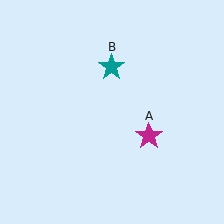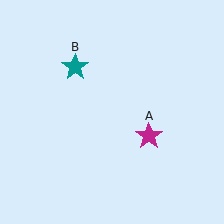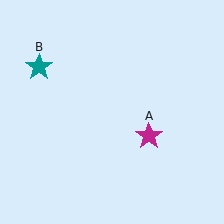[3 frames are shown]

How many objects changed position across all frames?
1 object changed position: teal star (object B).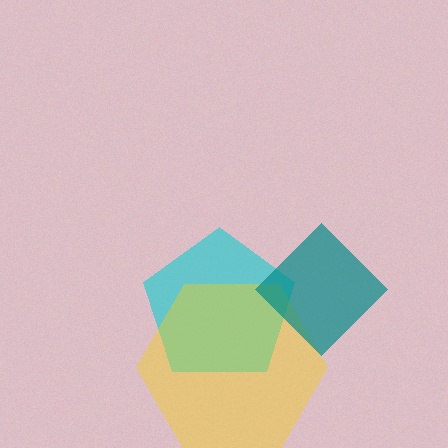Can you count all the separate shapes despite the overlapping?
Yes, there are 3 separate shapes.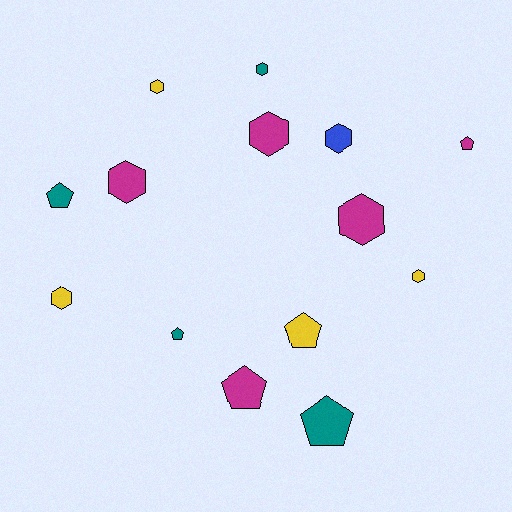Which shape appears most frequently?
Hexagon, with 8 objects.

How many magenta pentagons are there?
There are 2 magenta pentagons.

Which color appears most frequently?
Magenta, with 5 objects.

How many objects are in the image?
There are 14 objects.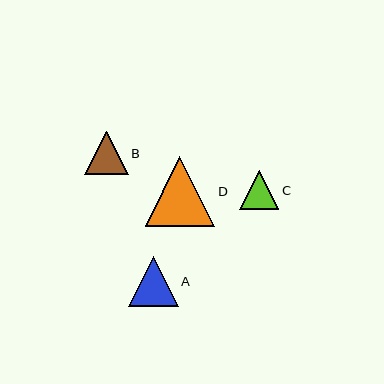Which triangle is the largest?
Triangle D is the largest with a size of approximately 70 pixels.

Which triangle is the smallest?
Triangle C is the smallest with a size of approximately 39 pixels.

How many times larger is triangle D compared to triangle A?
Triangle D is approximately 1.4 times the size of triangle A.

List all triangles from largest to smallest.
From largest to smallest: D, A, B, C.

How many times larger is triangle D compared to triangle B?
Triangle D is approximately 1.6 times the size of triangle B.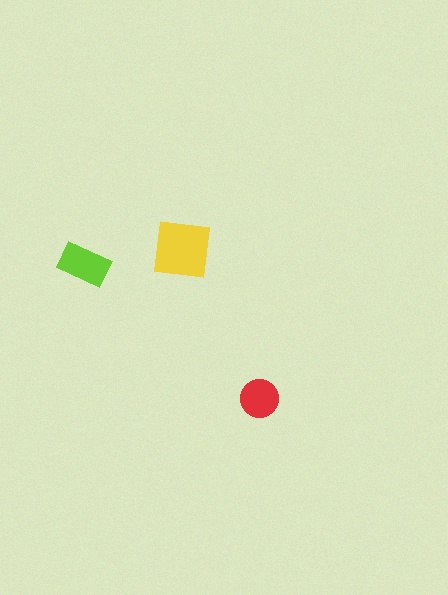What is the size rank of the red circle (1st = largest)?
3rd.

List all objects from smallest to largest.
The red circle, the lime rectangle, the yellow square.